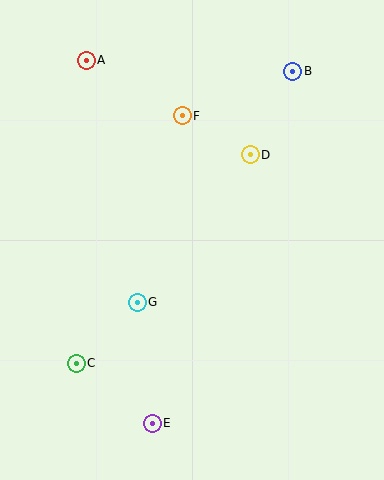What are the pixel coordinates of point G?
Point G is at (137, 302).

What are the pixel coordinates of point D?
Point D is at (250, 155).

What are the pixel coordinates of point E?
Point E is at (152, 423).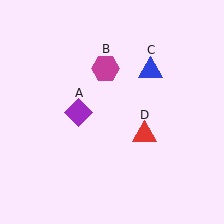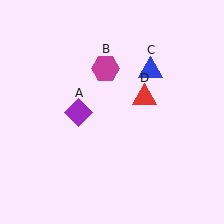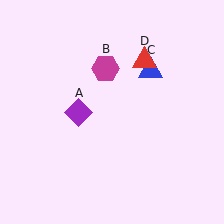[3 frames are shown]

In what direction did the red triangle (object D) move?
The red triangle (object D) moved up.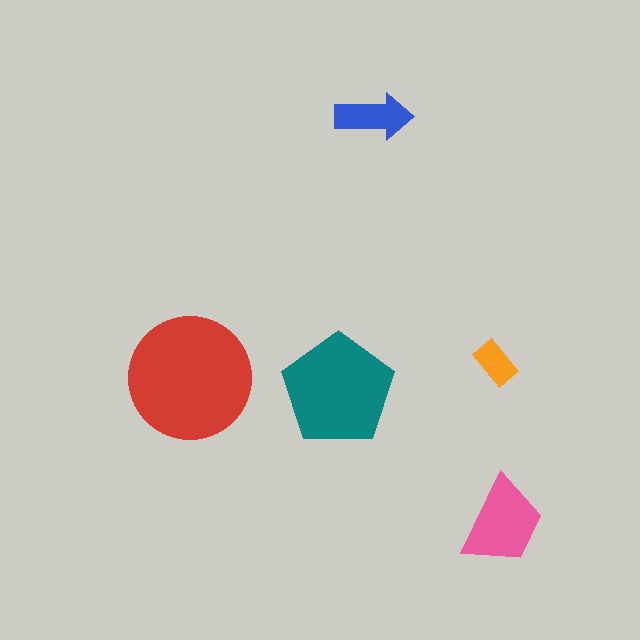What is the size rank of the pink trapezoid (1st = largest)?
3rd.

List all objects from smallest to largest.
The orange rectangle, the blue arrow, the pink trapezoid, the teal pentagon, the red circle.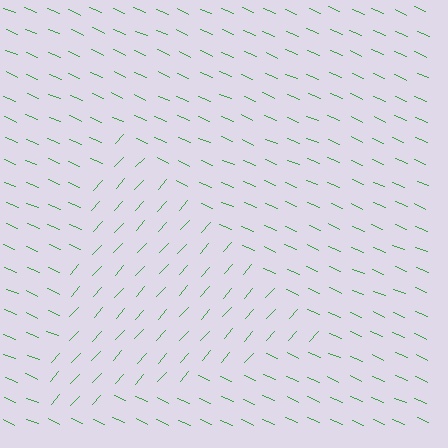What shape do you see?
I see a triangle.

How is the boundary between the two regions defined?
The boundary is defined purely by a change in line orientation (approximately 71 degrees difference). All lines are the same color and thickness.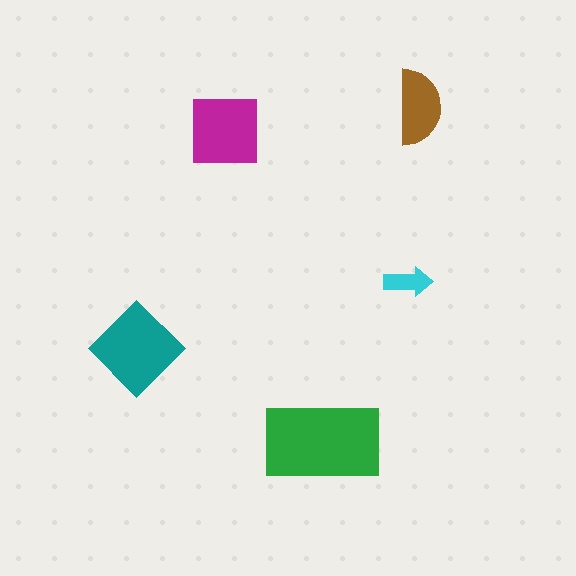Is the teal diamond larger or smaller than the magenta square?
Larger.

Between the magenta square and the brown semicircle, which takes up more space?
The magenta square.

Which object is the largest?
The green rectangle.